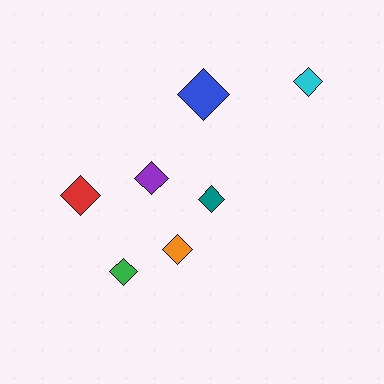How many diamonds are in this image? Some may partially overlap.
There are 7 diamonds.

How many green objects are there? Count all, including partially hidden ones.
There is 1 green object.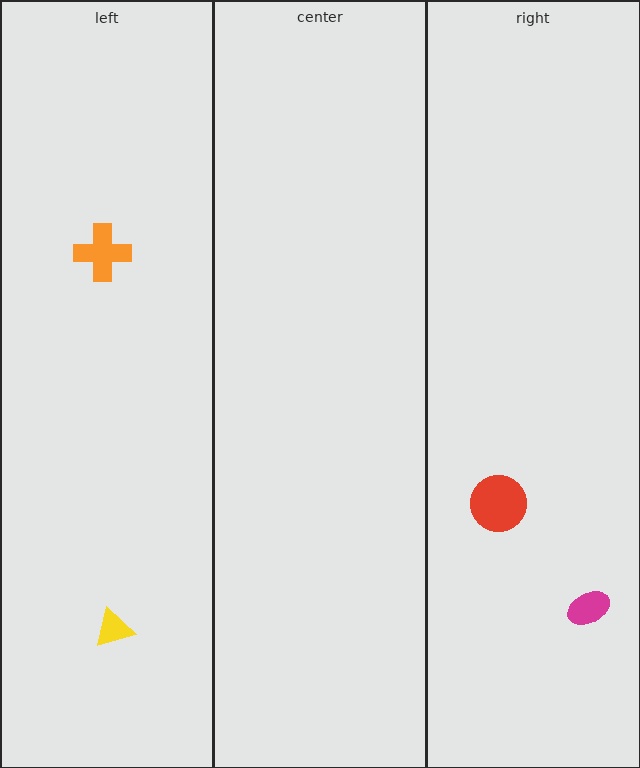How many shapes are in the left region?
2.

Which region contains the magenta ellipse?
The right region.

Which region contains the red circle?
The right region.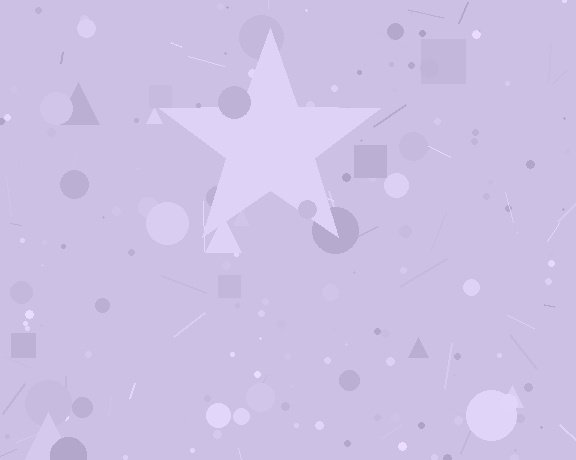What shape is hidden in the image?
A star is hidden in the image.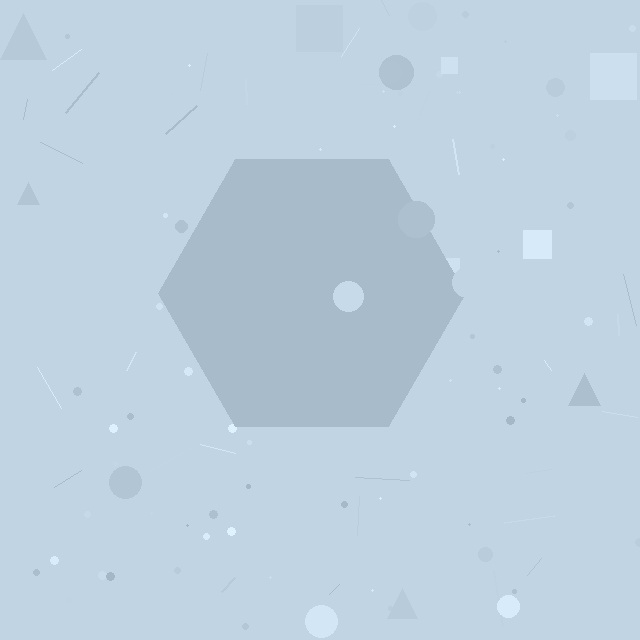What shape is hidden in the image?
A hexagon is hidden in the image.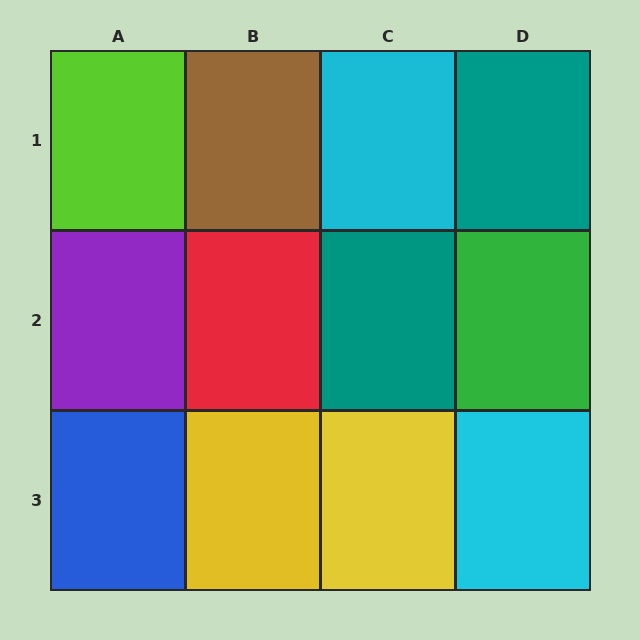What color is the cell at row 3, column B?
Yellow.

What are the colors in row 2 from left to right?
Purple, red, teal, green.